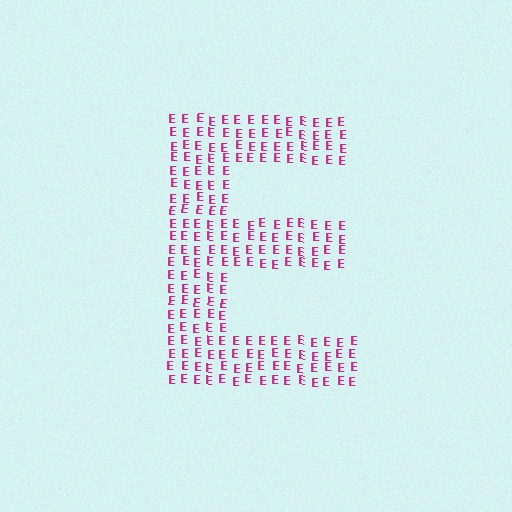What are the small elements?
The small elements are letter E's.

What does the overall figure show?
The overall figure shows the letter E.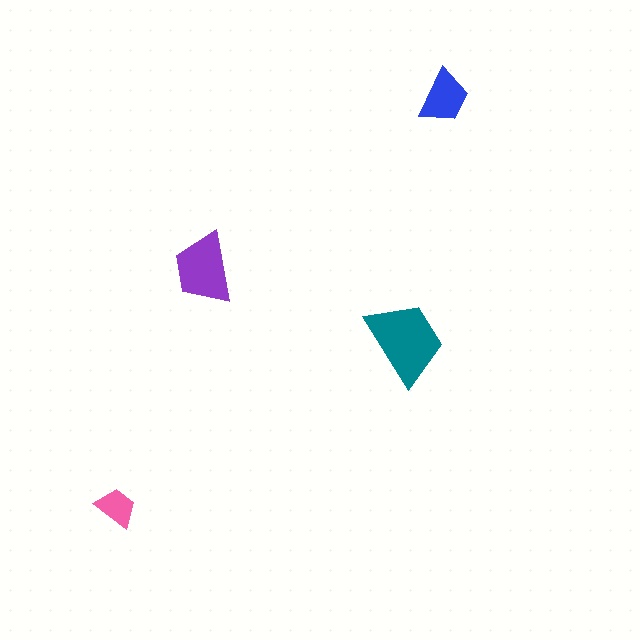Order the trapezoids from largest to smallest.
the teal one, the purple one, the blue one, the pink one.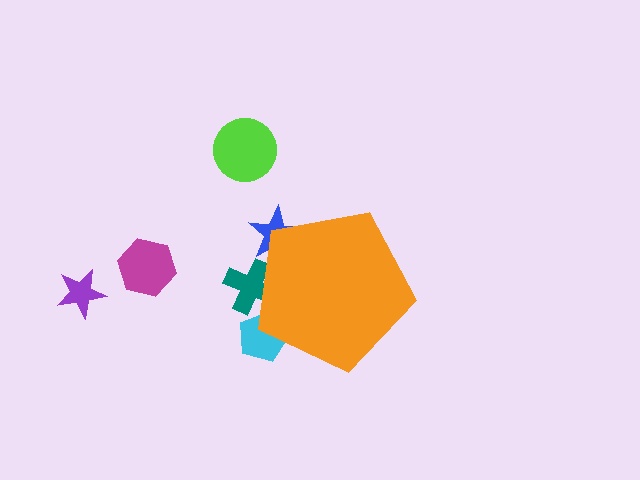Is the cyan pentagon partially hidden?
Yes, the cyan pentagon is partially hidden behind the orange pentagon.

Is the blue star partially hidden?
Yes, the blue star is partially hidden behind the orange pentagon.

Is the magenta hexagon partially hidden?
No, the magenta hexagon is fully visible.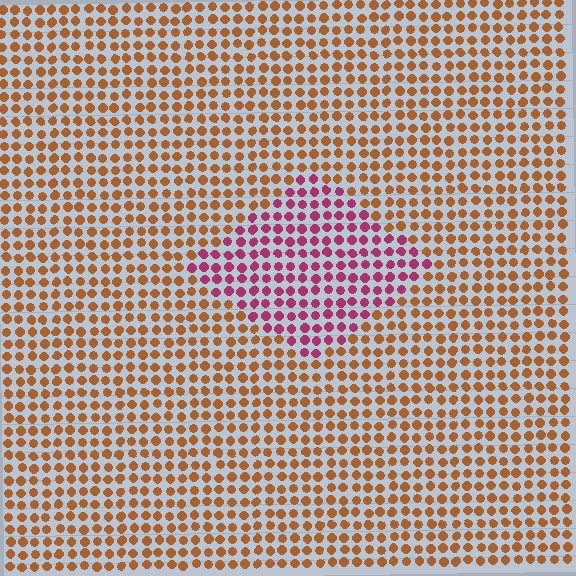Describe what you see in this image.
The image is filled with small brown elements in a uniform arrangement. A diamond-shaped region is visible where the elements are tinted to a slightly different hue, forming a subtle color boundary.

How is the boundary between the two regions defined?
The boundary is defined purely by a slight shift in hue (about 56 degrees). Spacing, size, and orientation are identical on both sides.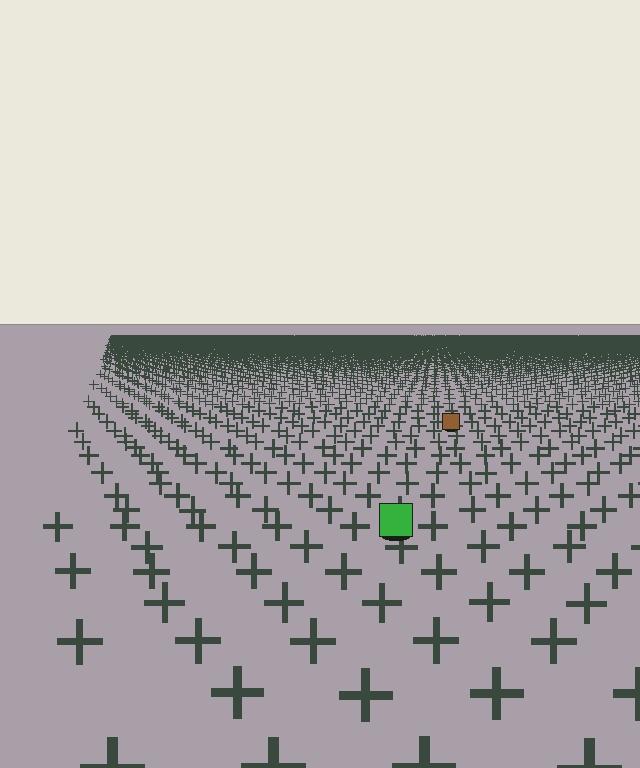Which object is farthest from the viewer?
The brown square is farthest from the viewer. It appears smaller and the ground texture around it is denser.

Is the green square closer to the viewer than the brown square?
Yes. The green square is closer — you can tell from the texture gradient: the ground texture is coarser near it.